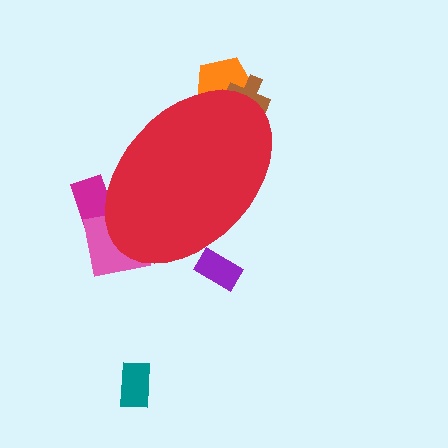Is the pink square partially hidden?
Yes, the pink square is partially hidden behind the red ellipse.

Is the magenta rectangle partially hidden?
Yes, the magenta rectangle is partially hidden behind the red ellipse.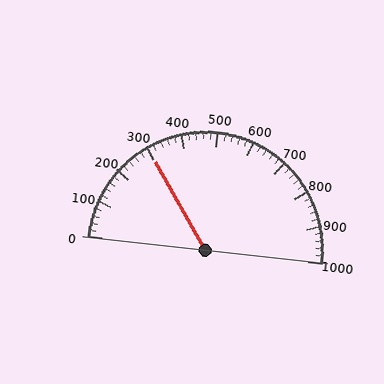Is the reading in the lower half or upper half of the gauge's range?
The reading is in the lower half of the range (0 to 1000).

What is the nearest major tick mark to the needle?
The nearest major tick mark is 300.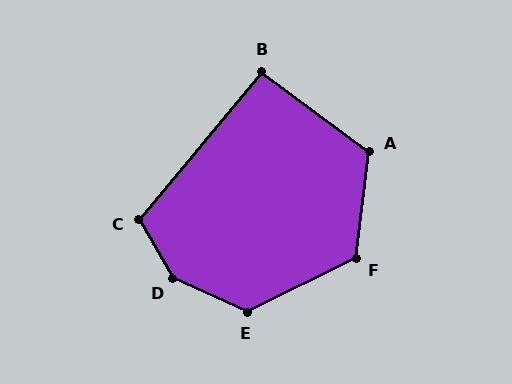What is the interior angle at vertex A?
Approximately 119 degrees (obtuse).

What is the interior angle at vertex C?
Approximately 111 degrees (obtuse).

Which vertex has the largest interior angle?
D, at approximately 144 degrees.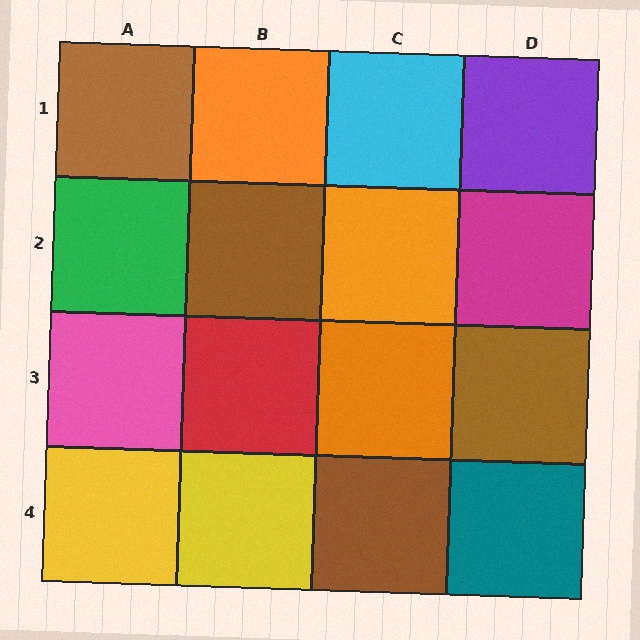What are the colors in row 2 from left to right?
Green, brown, orange, magenta.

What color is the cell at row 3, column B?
Red.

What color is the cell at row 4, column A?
Yellow.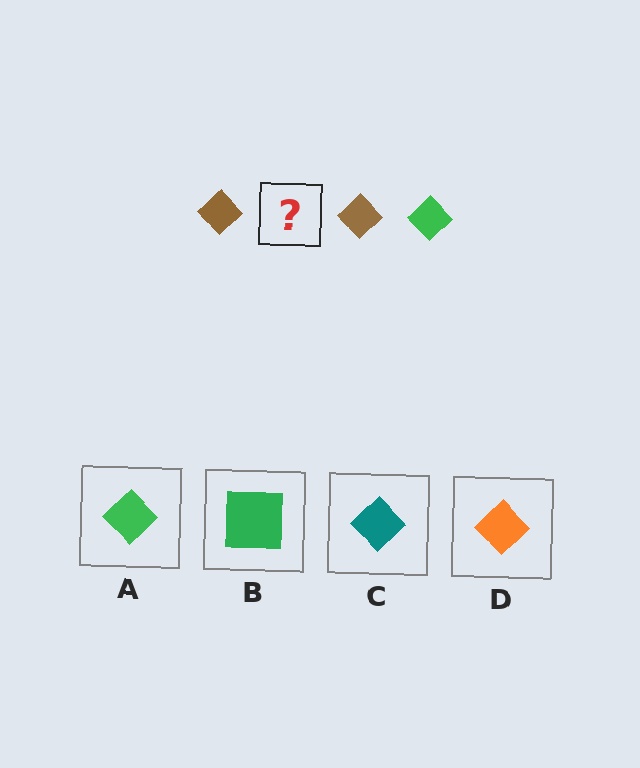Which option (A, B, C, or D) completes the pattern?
A.